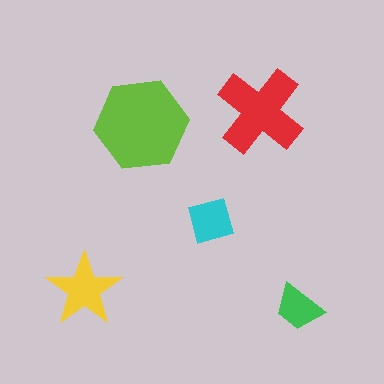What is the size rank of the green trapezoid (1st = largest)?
5th.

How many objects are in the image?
There are 5 objects in the image.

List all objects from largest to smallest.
The lime hexagon, the red cross, the yellow star, the cyan square, the green trapezoid.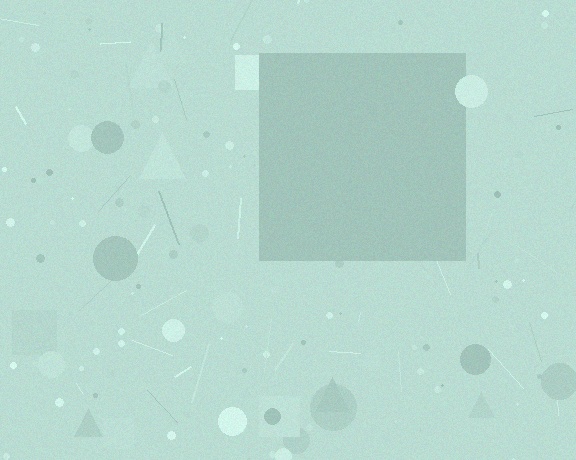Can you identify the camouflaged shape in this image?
The camouflaged shape is a square.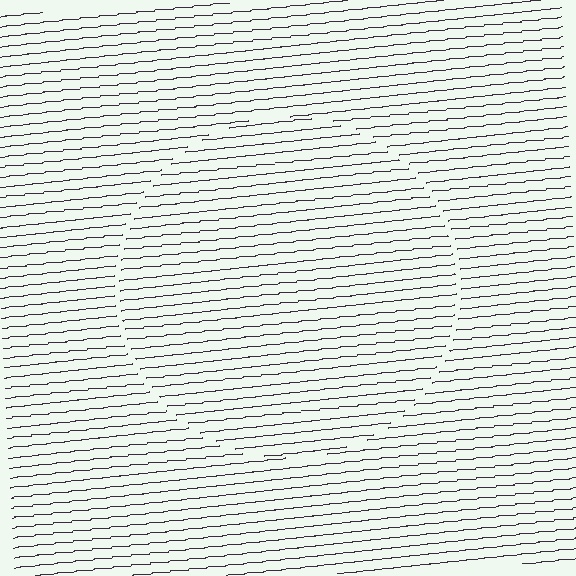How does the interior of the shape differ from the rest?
The interior of the shape contains the same grating, shifted by half a period — the contour is defined by the phase discontinuity where line-ends from the inner and outer gratings abut.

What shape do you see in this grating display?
An illusory circle. The interior of the shape contains the same grating, shifted by half a period — the contour is defined by the phase discontinuity where line-ends from the inner and outer gratings abut.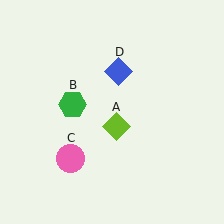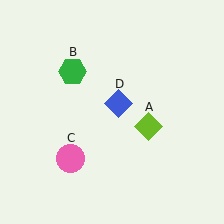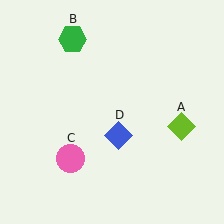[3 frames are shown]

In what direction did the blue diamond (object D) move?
The blue diamond (object D) moved down.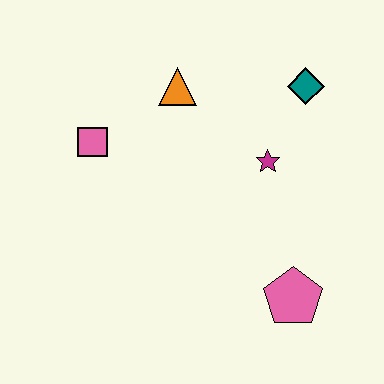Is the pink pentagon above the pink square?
No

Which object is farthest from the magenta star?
The pink square is farthest from the magenta star.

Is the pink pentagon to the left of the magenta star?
No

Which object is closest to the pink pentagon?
The magenta star is closest to the pink pentagon.